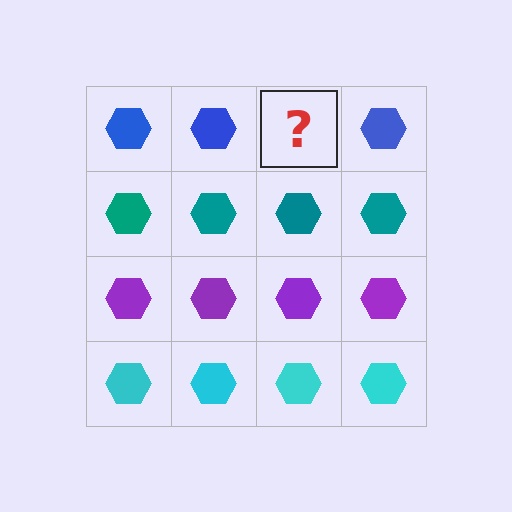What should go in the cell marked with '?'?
The missing cell should contain a blue hexagon.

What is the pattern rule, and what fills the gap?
The rule is that each row has a consistent color. The gap should be filled with a blue hexagon.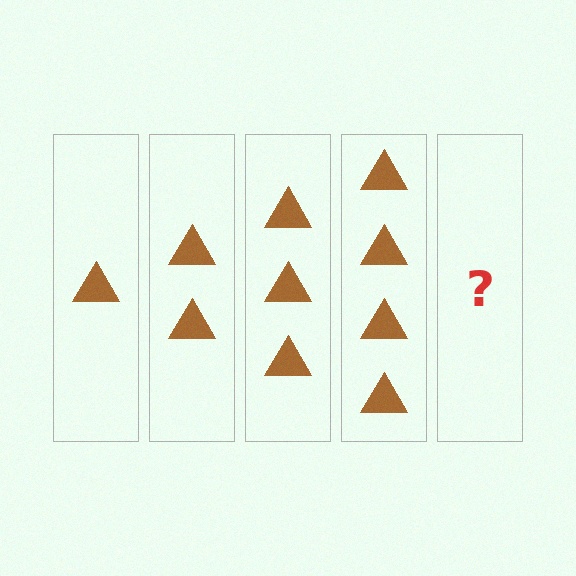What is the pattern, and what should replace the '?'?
The pattern is that each step adds one more triangle. The '?' should be 5 triangles.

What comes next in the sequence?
The next element should be 5 triangles.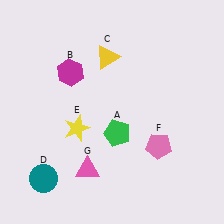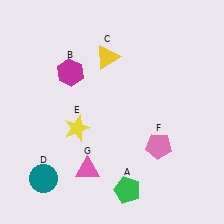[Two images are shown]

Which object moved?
The green pentagon (A) moved down.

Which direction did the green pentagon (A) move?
The green pentagon (A) moved down.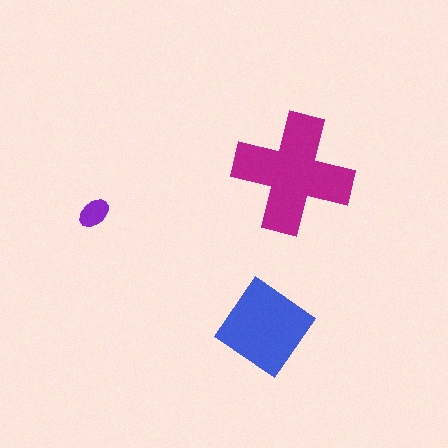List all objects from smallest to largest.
The purple ellipse, the blue diamond, the magenta cross.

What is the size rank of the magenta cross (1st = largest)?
1st.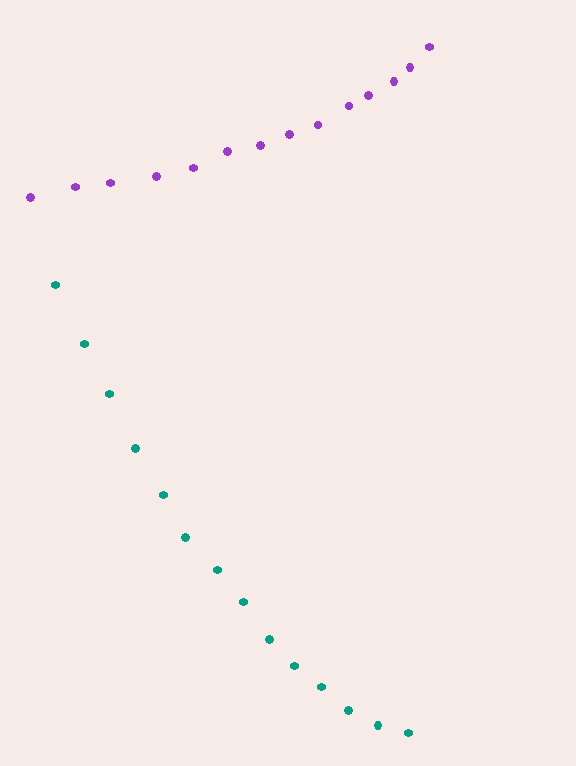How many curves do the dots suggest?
There are 2 distinct paths.